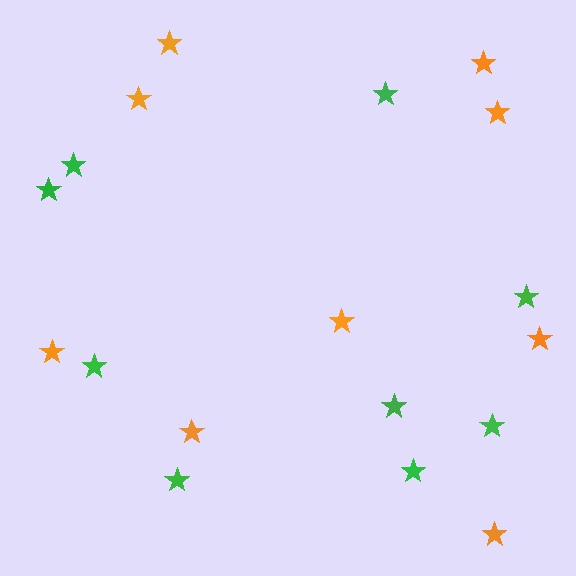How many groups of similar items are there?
There are 2 groups: one group of green stars (9) and one group of orange stars (9).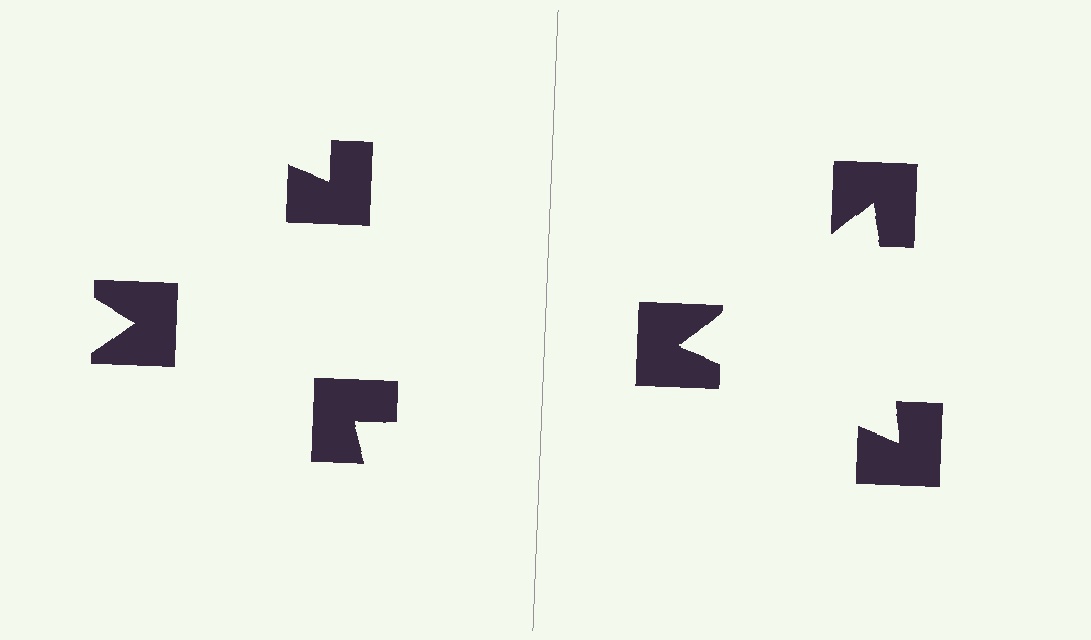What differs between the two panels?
The notched squares are positioned identically on both sides; only the wedge orientations differ. On the right they align to a triangle; on the left they are misaligned.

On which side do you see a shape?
An illusory triangle appears on the right side. On the left side the wedge cuts are rotated, so no coherent shape forms.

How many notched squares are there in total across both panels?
6 — 3 on each side.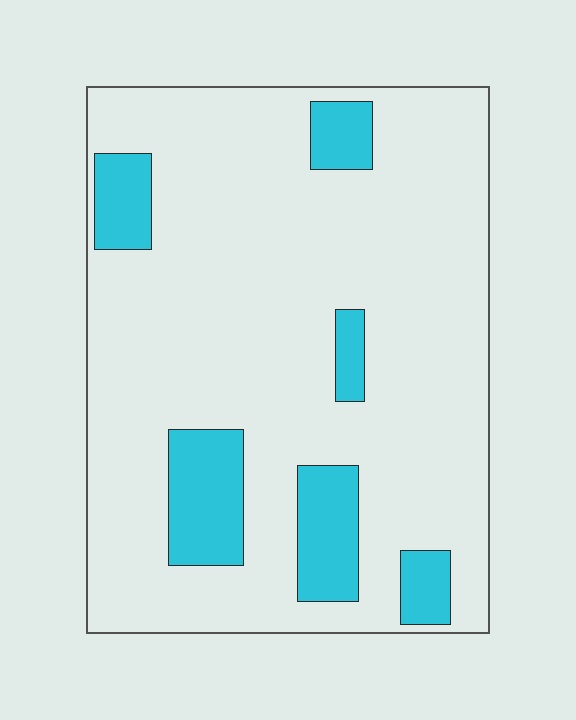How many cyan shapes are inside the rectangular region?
6.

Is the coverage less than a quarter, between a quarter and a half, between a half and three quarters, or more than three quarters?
Less than a quarter.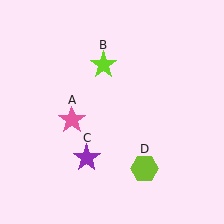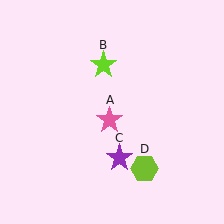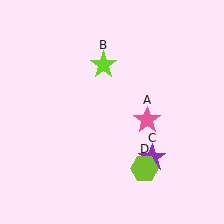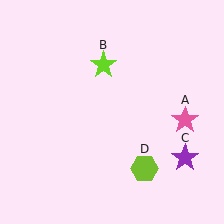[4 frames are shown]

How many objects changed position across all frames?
2 objects changed position: pink star (object A), purple star (object C).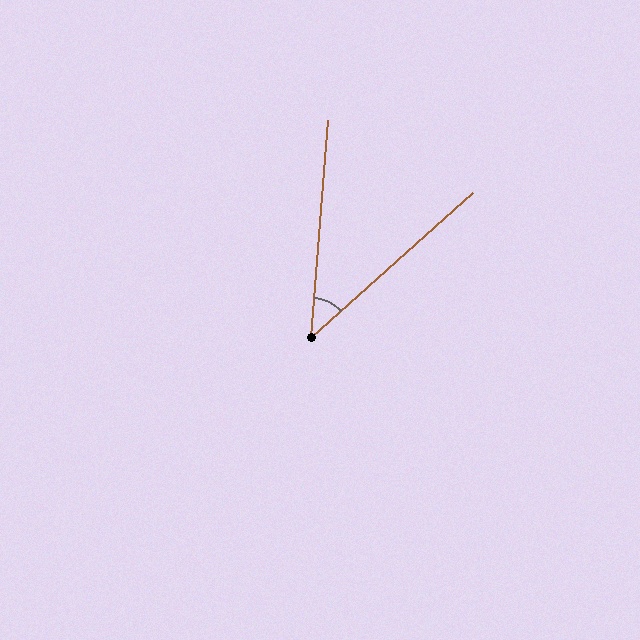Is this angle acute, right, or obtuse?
It is acute.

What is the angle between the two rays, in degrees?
Approximately 44 degrees.